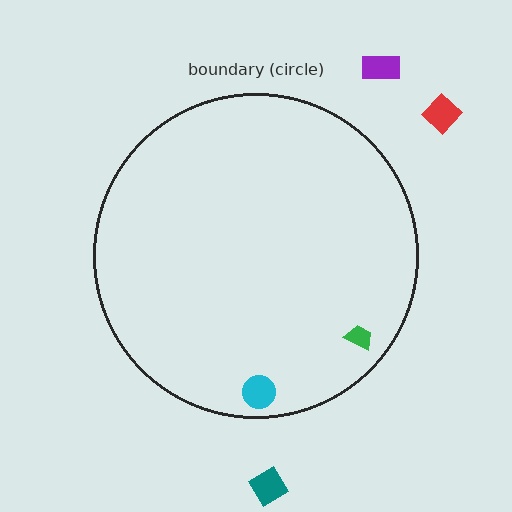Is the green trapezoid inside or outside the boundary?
Inside.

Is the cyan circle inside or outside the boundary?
Inside.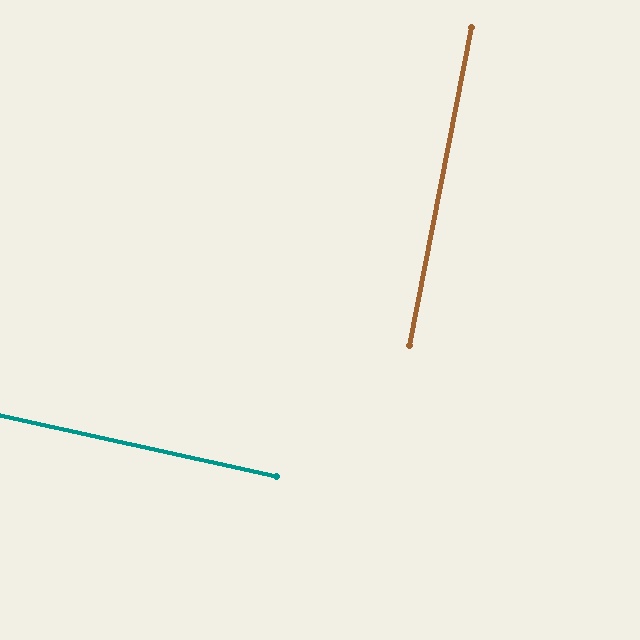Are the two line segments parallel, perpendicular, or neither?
Perpendicular — they meet at approximately 89°.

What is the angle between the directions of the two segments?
Approximately 89 degrees.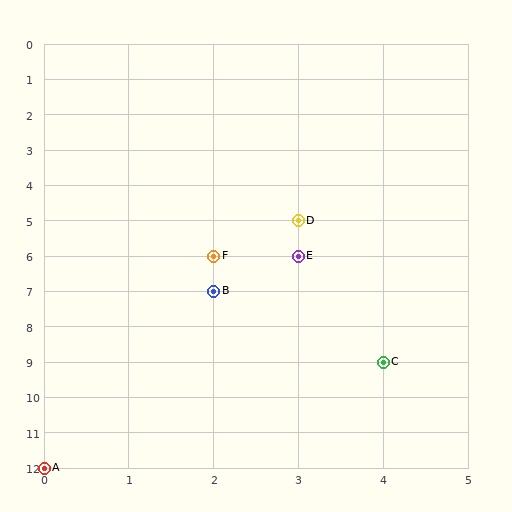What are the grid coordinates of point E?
Point E is at grid coordinates (3, 6).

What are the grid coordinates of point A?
Point A is at grid coordinates (0, 12).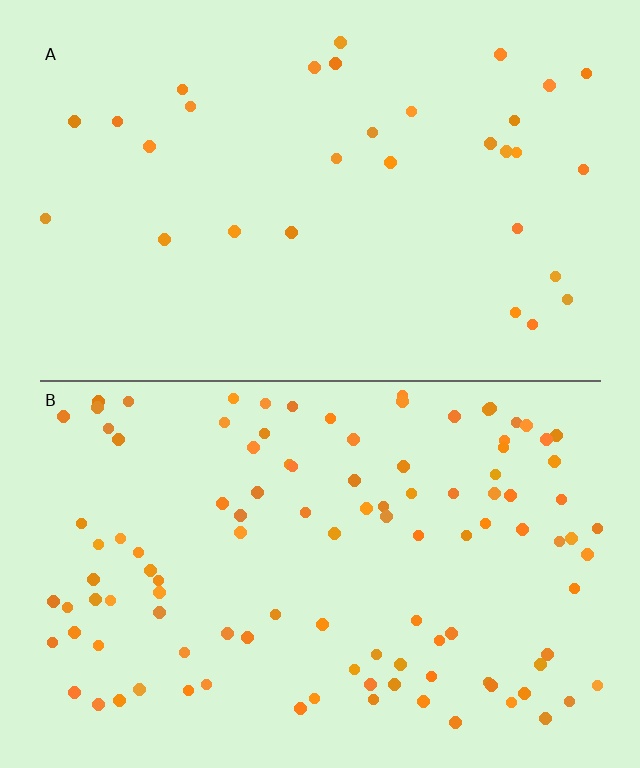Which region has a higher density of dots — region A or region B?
B (the bottom).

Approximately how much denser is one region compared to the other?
Approximately 3.5× — region B over region A.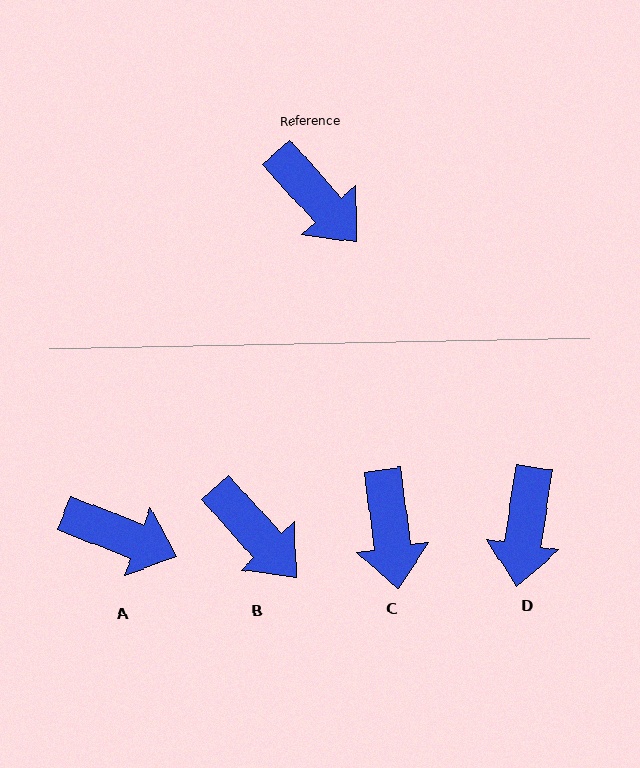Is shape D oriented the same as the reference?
No, it is off by about 50 degrees.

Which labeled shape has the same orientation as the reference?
B.